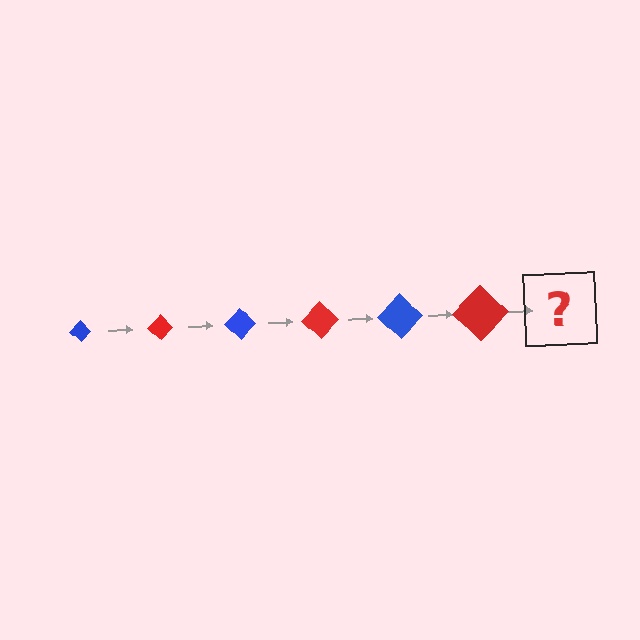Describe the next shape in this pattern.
It should be a blue diamond, larger than the previous one.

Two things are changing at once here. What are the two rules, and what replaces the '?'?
The two rules are that the diamond grows larger each step and the color cycles through blue and red. The '?' should be a blue diamond, larger than the previous one.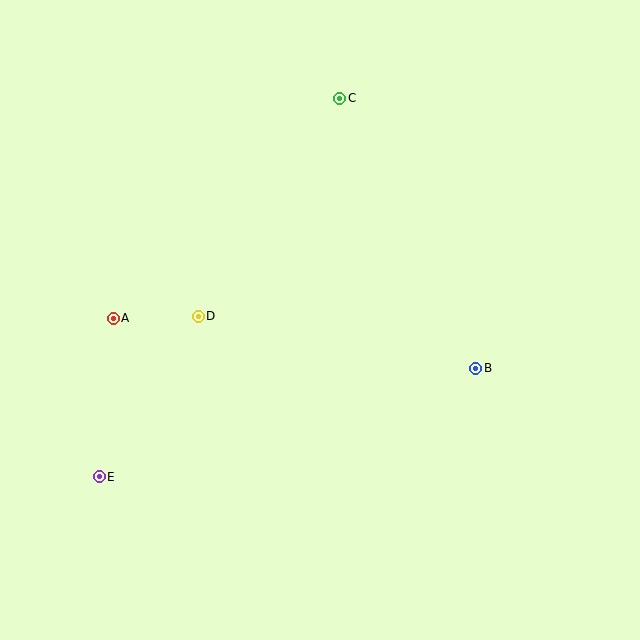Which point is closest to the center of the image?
Point D at (198, 316) is closest to the center.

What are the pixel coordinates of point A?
Point A is at (113, 318).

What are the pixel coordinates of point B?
Point B is at (476, 368).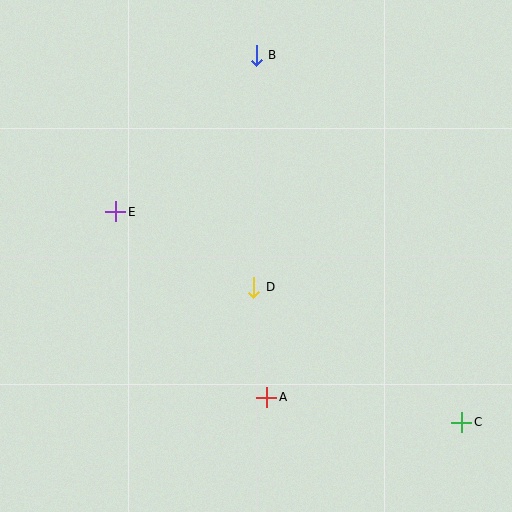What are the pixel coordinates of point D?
Point D is at (254, 287).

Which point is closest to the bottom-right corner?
Point C is closest to the bottom-right corner.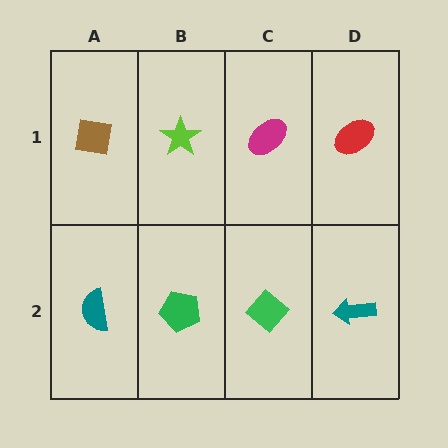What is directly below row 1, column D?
A teal arrow.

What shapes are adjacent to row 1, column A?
A teal semicircle (row 2, column A), a lime star (row 1, column B).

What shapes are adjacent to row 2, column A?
A brown square (row 1, column A), a green pentagon (row 2, column B).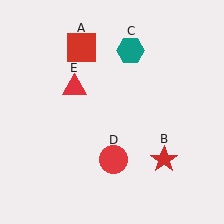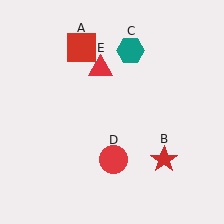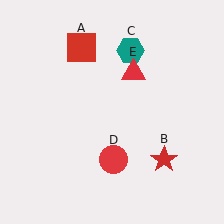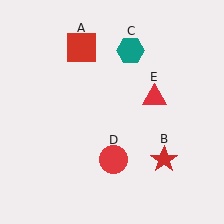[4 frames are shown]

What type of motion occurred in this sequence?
The red triangle (object E) rotated clockwise around the center of the scene.